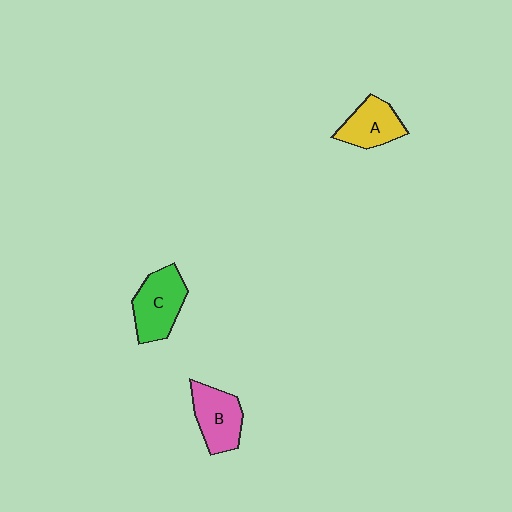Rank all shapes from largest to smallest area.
From largest to smallest: C (green), B (pink), A (yellow).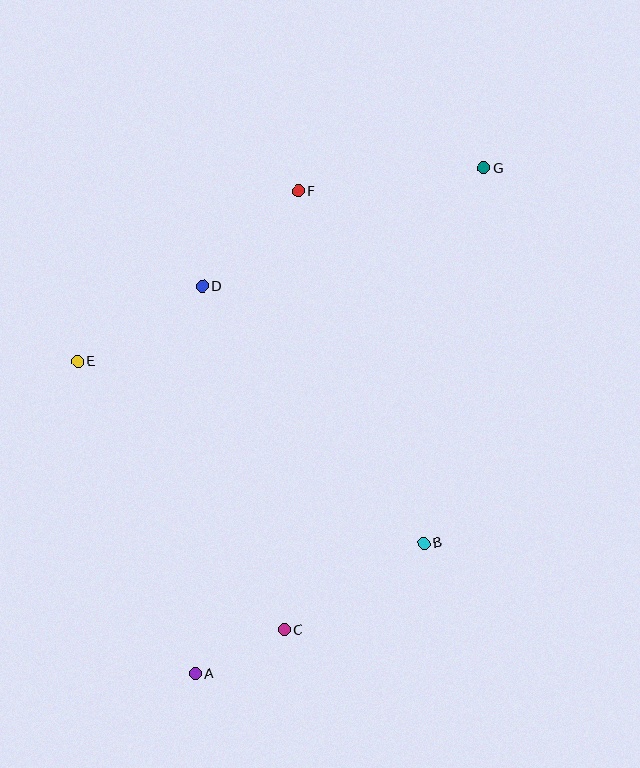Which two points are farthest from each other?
Points A and G are farthest from each other.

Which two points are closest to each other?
Points A and C are closest to each other.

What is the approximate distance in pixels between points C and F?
The distance between C and F is approximately 439 pixels.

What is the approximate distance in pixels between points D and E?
The distance between D and E is approximately 146 pixels.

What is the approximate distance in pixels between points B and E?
The distance between B and E is approximately 391 pixels.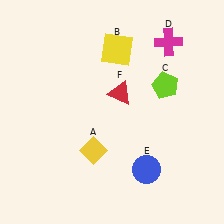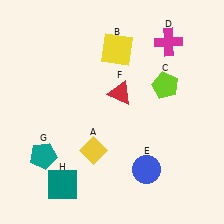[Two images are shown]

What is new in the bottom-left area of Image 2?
A teal square (H) was added in the bottom-left area of Image 2.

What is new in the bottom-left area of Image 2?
A teal pentagon (G) was added in the bottom-left area of Image 2.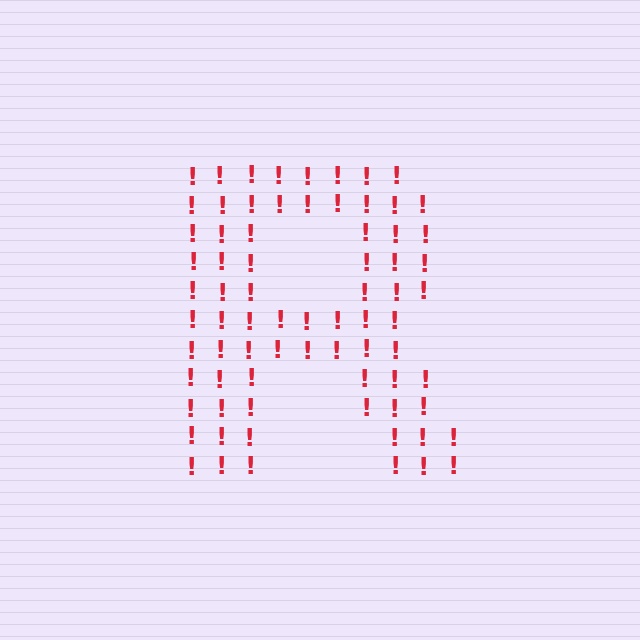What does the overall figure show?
The overall figure shows the letter R.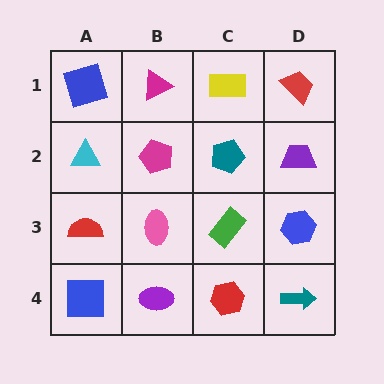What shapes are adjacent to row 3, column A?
A cyan triangle (row 2, column A), a blue square (row 4, column A), a pink ellipse (row 3, column B).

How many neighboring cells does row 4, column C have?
3.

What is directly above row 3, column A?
A cyan triangle.